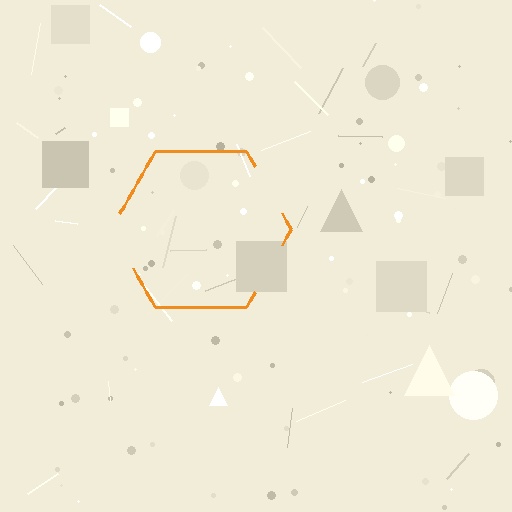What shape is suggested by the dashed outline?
The dashed outline suggests a hexagon.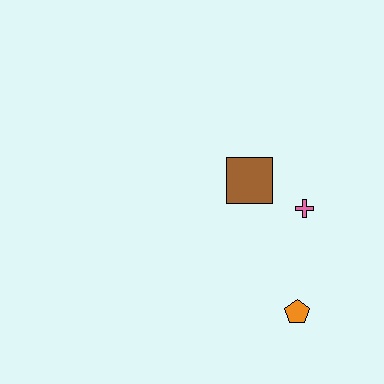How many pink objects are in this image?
There is 1 pink object.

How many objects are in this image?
There are 3 objects.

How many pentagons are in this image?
There is 1 pentagon.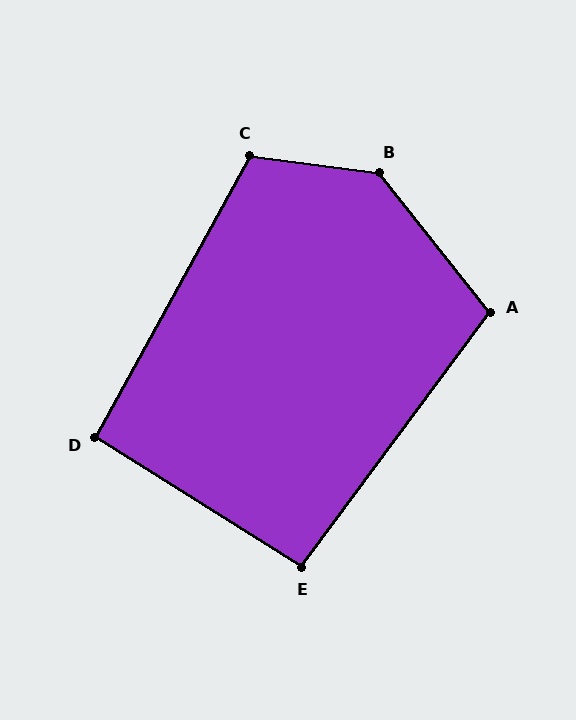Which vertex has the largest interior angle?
B, at approximately 136 degrees.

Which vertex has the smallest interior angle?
D, at approximately 93 degrees.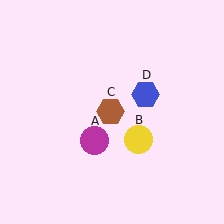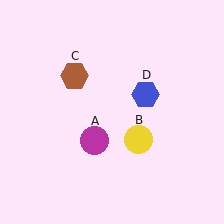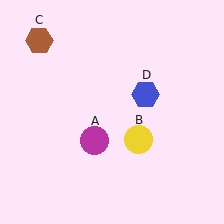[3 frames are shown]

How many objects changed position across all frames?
1 object changed position: brown hexagon (object C).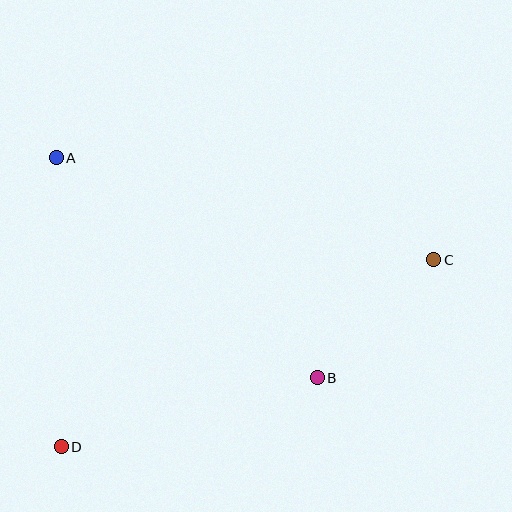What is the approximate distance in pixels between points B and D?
The distance between B and D is approximately 265 pixels.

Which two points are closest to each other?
Points B and C are closest to each other.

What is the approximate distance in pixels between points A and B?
The distance between A and B is approximately 341 pixels.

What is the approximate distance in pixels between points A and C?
The distance between A and C is approximately 391 pixels.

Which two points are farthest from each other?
Points C and D are farthest from each other.